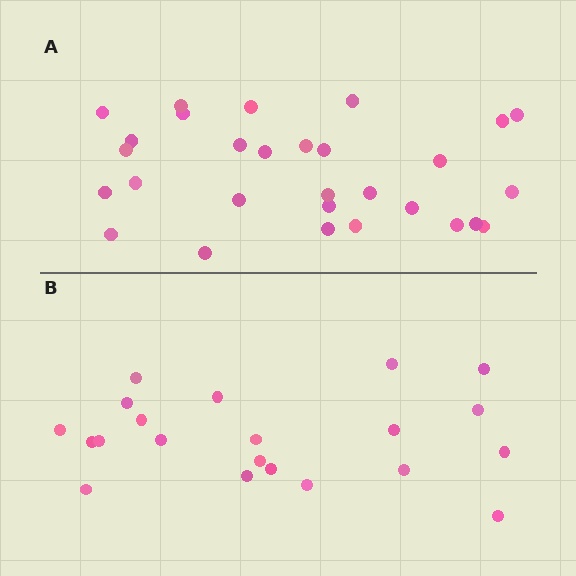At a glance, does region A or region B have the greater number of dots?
Region A (the top region) has more dots.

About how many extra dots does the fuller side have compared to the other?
Region A has roughly 8 or so more dots than region B.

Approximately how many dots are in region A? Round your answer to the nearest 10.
About 30 dots. (The exact count is 29, which rounds to 30.)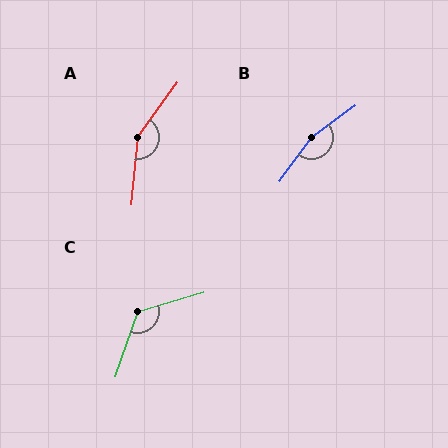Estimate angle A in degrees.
Approximately 150 degrees.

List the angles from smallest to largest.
C (125°), A (150°), B (163°).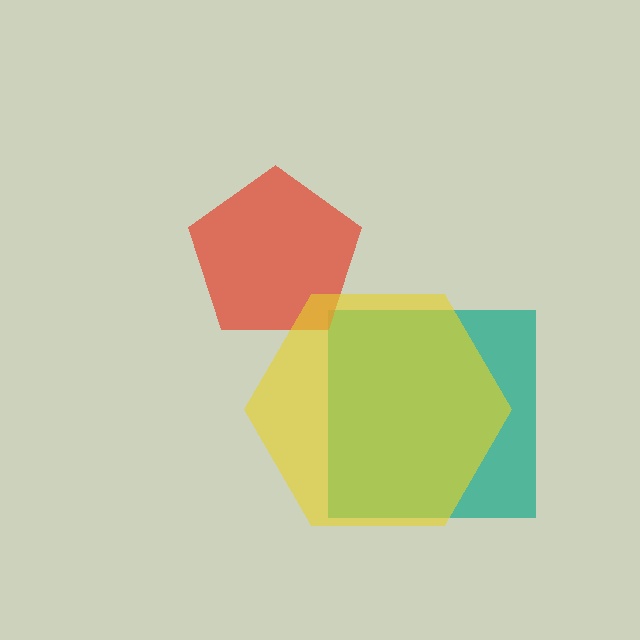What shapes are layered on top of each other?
The layered shapes are: a teal square, a red pentagon, a yellow hexagon.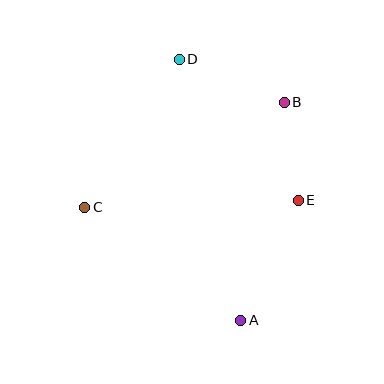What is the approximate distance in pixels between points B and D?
The distance between B and D is approximately 113 pixels.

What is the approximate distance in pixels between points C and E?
The distance between C and E is approximately 214 pixels.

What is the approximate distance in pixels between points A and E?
The distance between A and E is approximately 133 pixels.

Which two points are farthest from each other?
Points A and D are farthest from each other.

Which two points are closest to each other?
Points B and E are closest to each other.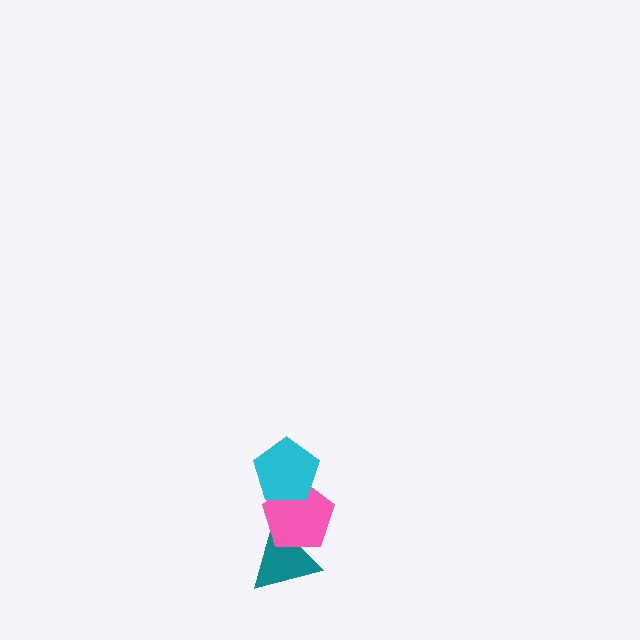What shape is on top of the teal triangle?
The pink pentagon is on top of the teal triangle.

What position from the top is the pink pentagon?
The pink pentagon is 2nd from the top.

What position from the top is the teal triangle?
The teal triangle is 3rd from the top.